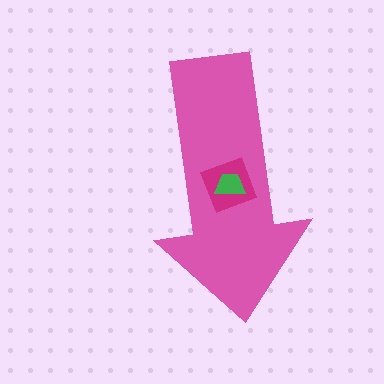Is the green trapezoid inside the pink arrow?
Yes.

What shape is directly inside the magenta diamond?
The green trapezoid.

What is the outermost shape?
The pink arrow.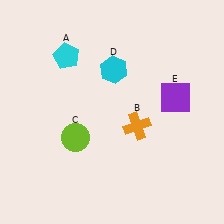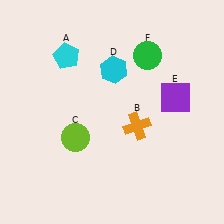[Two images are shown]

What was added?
A green circle (F) was added in Image 2.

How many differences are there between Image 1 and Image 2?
There is 1 difference between the two images.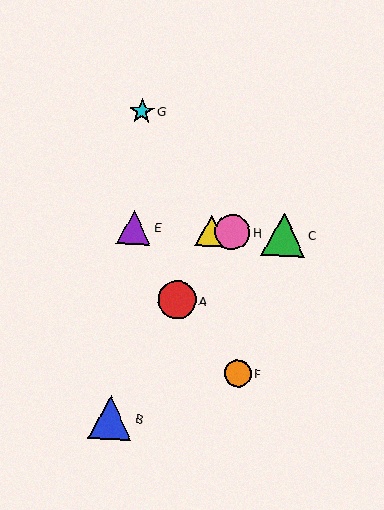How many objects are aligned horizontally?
4 objects (C, D, E, H) are aligned horizontally.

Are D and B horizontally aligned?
No, D is at y≈231 and B is at y≈418.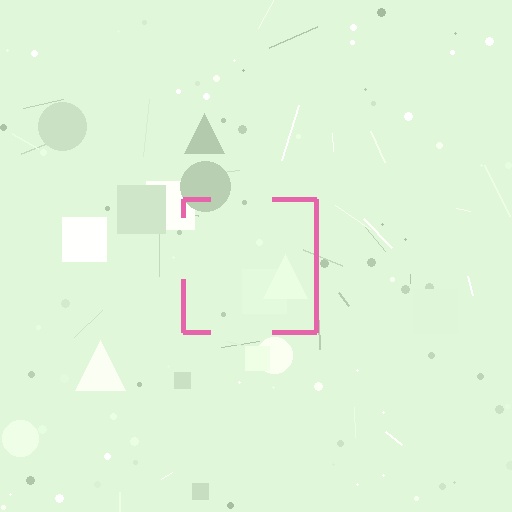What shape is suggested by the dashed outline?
The dashed outline suggests a square.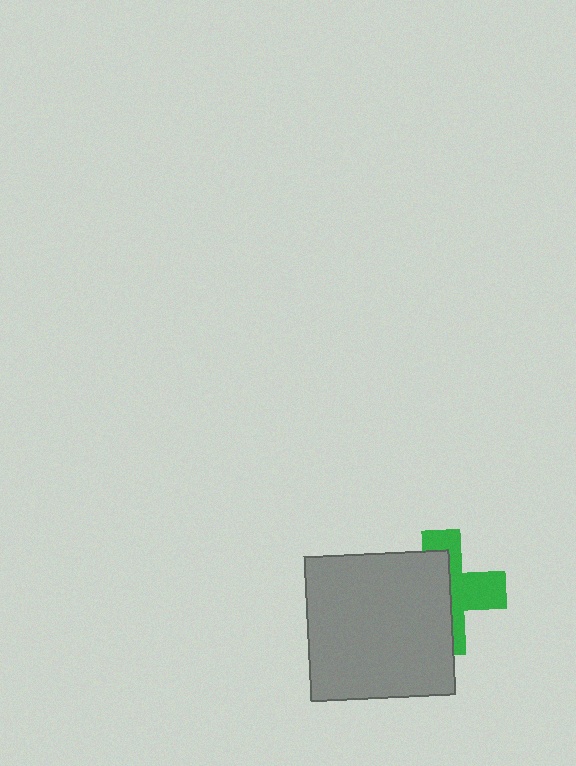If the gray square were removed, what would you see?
You would see the complete green cross.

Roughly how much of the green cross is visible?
A small part of it is visible (roughly 45%).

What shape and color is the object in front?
The object in front is a gray square.